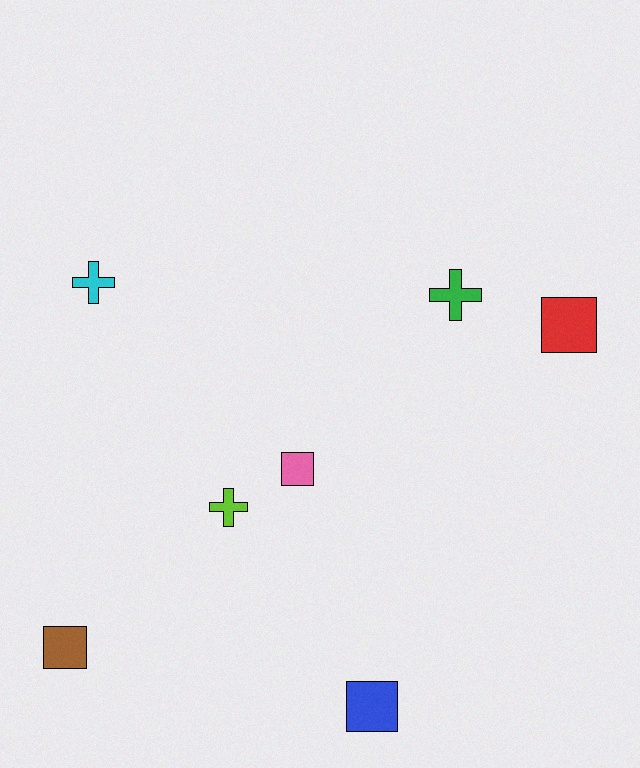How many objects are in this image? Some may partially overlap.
There are 7 objects.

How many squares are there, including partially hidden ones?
There are 4 squares.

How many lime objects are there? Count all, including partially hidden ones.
There is 1 lime object.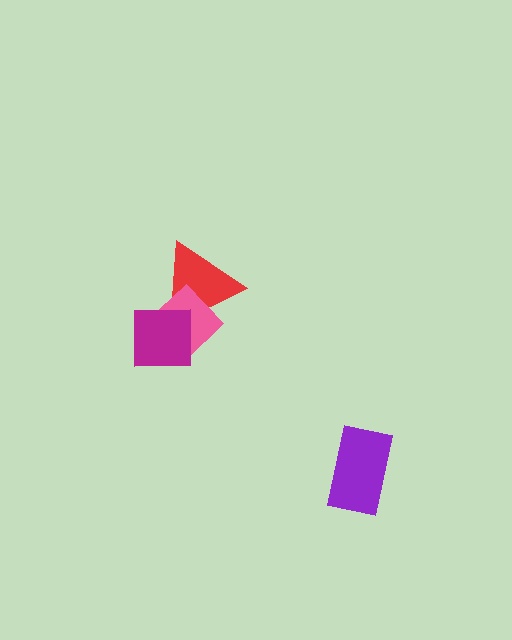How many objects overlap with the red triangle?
2 objects overlap with the red triangle.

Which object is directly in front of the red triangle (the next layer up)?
The pink diamond is directly in front of the red triangle.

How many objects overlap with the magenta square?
2 objects overlap with the magenta square.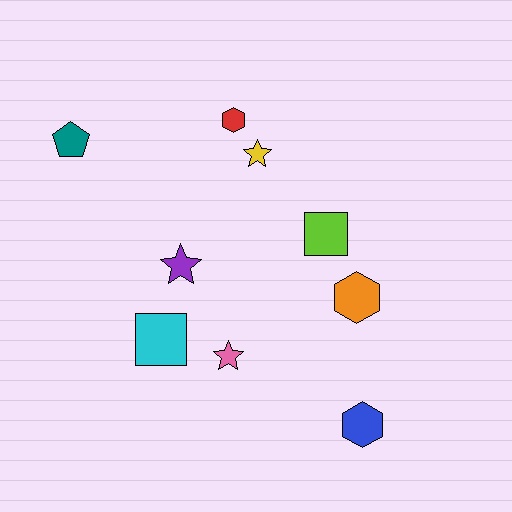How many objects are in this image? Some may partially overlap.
There are 9 objects.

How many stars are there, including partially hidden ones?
There are 3 stars.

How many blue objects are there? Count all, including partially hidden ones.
There is 1 blue object.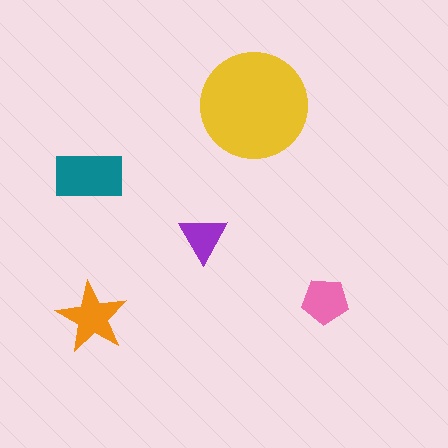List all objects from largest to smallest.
The yellow circle, the teal rectangle, the orange star, the pink pentagon, the purple triangle.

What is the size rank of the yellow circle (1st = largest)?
1st.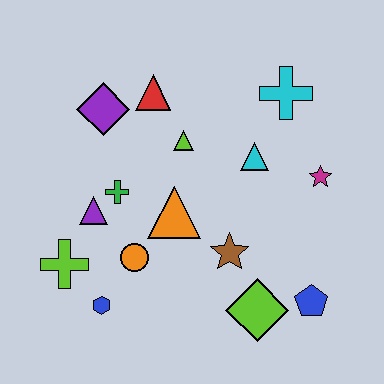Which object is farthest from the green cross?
The blue pentagon is farthest from the green cross.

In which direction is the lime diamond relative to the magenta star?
The lime diamond is below the magenta star.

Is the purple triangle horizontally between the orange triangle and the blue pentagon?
No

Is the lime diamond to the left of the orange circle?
No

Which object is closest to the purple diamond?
The red triangle is closest to the purple diamond.